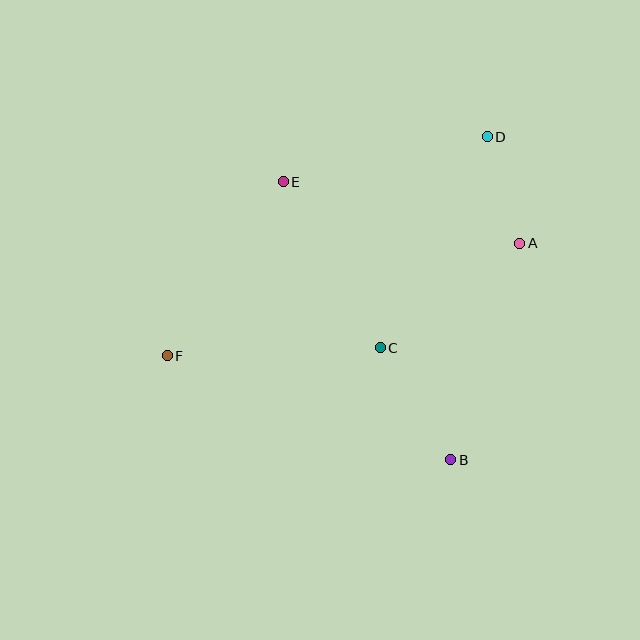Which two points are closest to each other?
Points A and D are closest to each other.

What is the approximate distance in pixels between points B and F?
The distance between B and F is approximately 302 pixels.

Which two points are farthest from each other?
Points D and F are farthest from each other.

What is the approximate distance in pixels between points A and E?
The distance between A and E is approximately 244 pixels.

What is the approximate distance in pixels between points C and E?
The distance between C and E is approximately 192 pixels.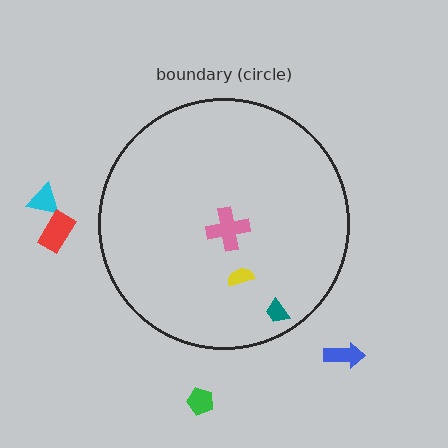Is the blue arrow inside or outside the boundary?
Outside.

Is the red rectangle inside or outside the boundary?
Outside.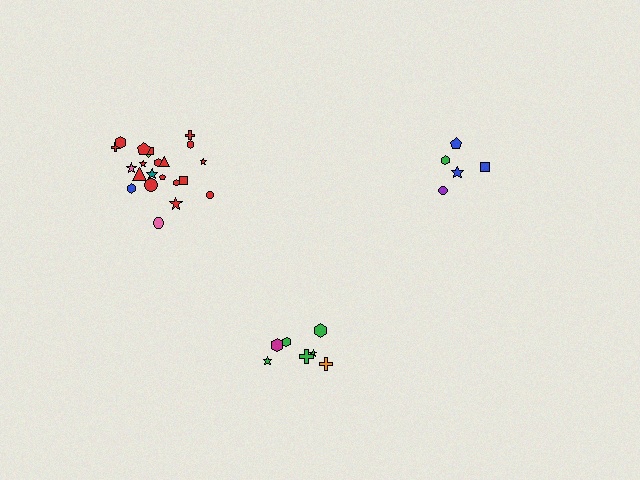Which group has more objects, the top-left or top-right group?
The top-left group.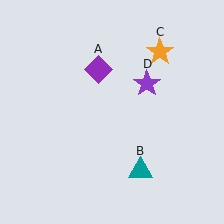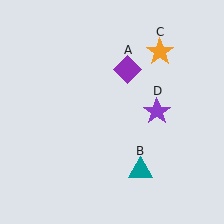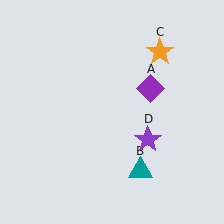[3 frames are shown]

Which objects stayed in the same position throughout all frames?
Teal triangle (object B) and orange star (object C) remained stationary.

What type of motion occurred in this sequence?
The purple diamond (object A), purple star (object D) rotated clockwise around the center of the scene.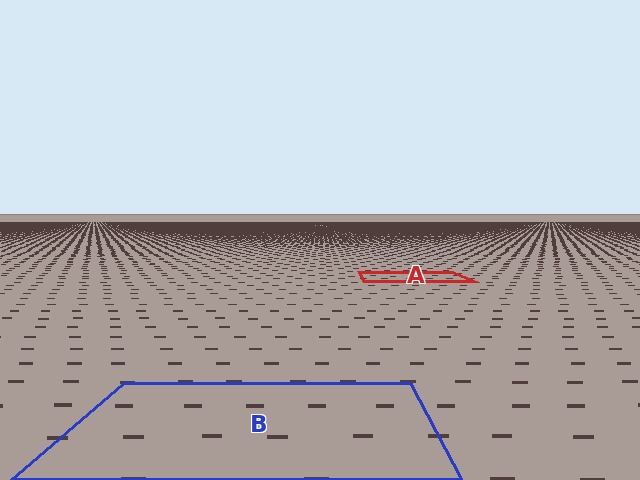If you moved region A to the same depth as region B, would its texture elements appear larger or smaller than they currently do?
They would appear larger. At a closer depth, the same texture elements are projected at a bigger on-screen size.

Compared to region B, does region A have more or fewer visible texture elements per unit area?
Region A has more texture elements per unit area — they are packed more densely because it is farther away.